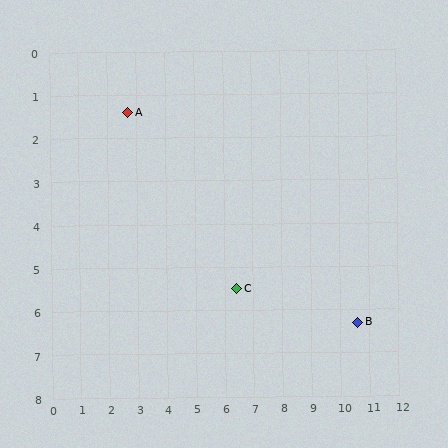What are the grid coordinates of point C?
Point C is at approximately (6.4, 5.5).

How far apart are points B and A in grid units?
Points B and A are about 9.3 grid units apart.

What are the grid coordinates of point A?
Point A is at approximately (2.7, 1.4).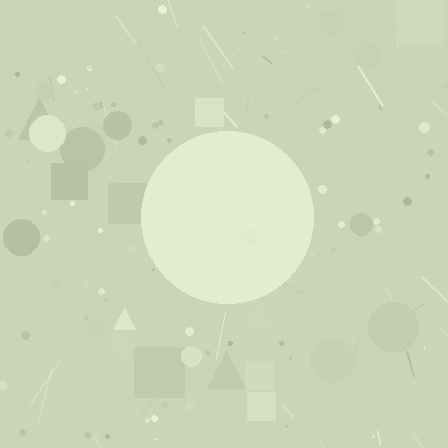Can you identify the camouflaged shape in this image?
The camouflaged shape is a circle.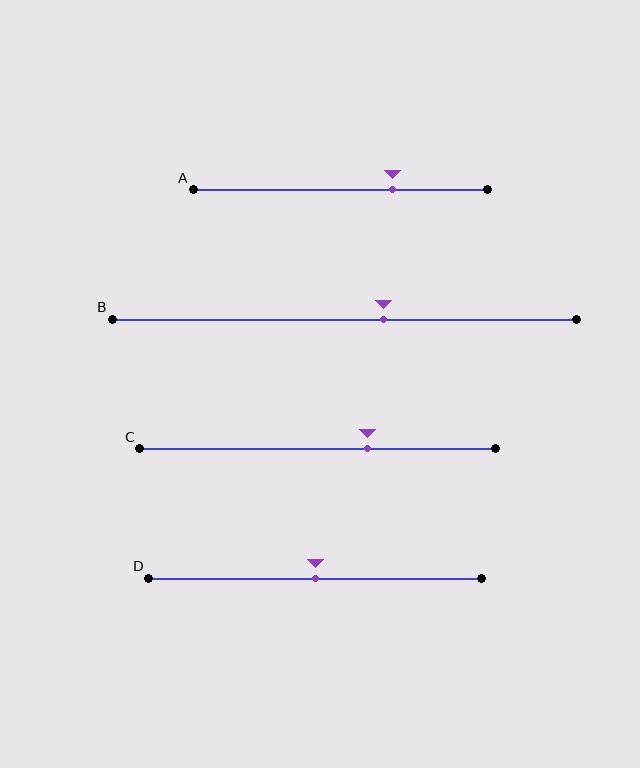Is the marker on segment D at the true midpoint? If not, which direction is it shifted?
Yes, the marker on segment D is at the true midpoint.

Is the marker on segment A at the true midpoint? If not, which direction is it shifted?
No, the marker on segment A is shifted to the right by about 18% of the segment length.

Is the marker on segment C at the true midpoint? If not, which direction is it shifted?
No, the marker on segment C is shifted to the right by about 14% of the segment length.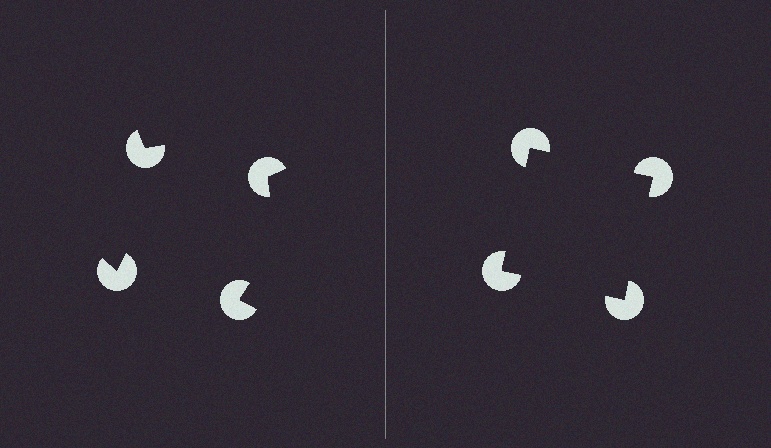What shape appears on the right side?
An illusory square.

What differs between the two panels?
The pac-man discs are positioned identically on both sides; only the wedge orientations differ. On the right they align to a square; on the left they are misaligned.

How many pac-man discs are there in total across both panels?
8 — 4 on each side.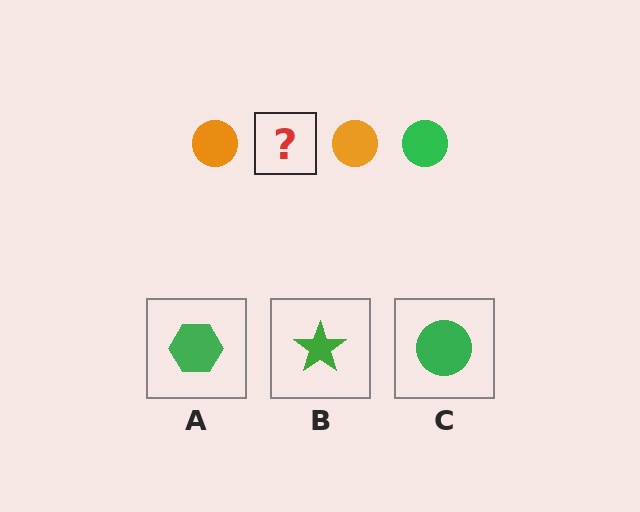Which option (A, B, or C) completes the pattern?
C.